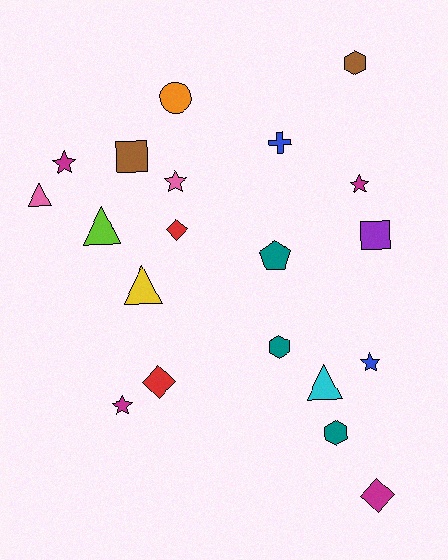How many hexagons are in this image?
There are 3 hexagons.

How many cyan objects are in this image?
There is 1 cyan object.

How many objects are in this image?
There are 20 objects.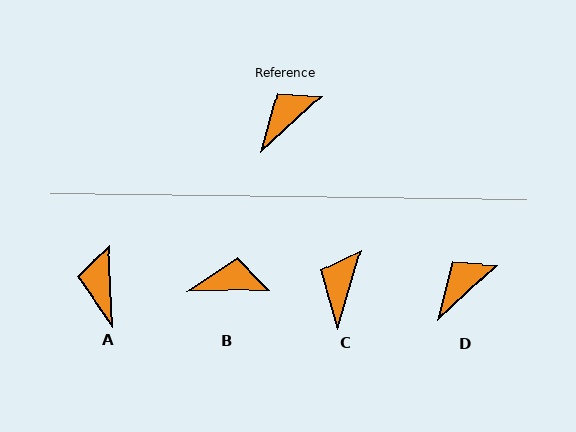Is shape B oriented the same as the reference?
No, it is off by about 41 degrees.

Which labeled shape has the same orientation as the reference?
D.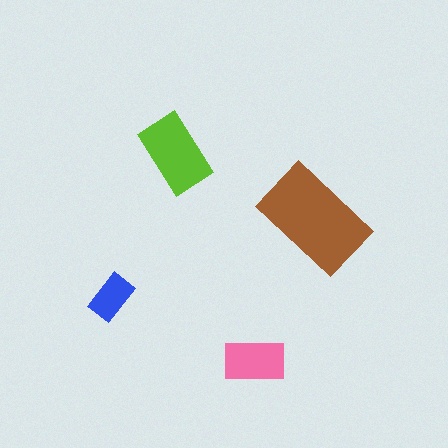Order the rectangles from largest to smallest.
the brown one, the lime one, the pink one, the blue one.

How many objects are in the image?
There are 4 objects in the image.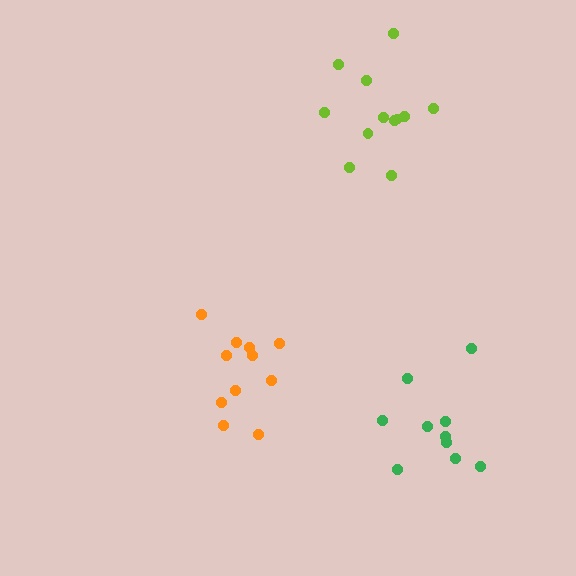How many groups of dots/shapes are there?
There are 3 groups.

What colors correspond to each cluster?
The clusters are colored: green, lime, orange.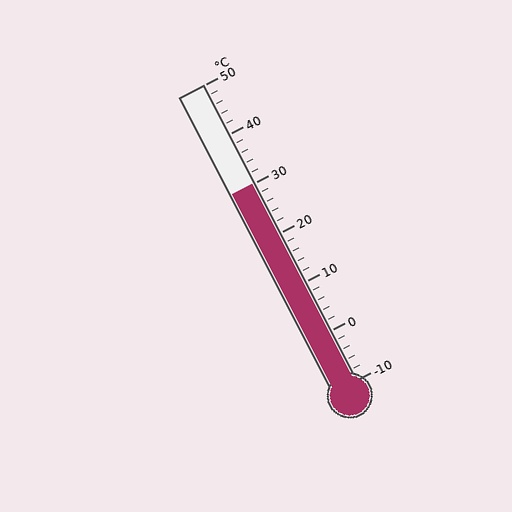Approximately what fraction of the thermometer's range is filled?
The thermometer is filled to approximately 65% of its range.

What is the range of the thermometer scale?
The thermometer scale ranges from -10°C to 50°C.